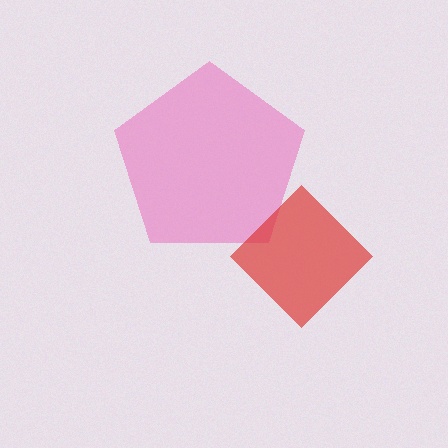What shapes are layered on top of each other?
The layered shapes are: a pink pentagon, a red diamond.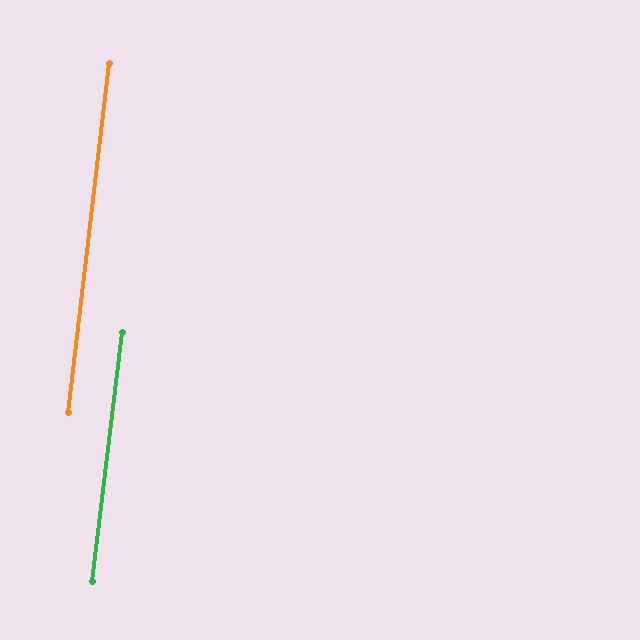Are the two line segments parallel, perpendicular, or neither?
Parallel — their directions differ by only 0.4°.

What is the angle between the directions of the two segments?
Approximately 0 degrees.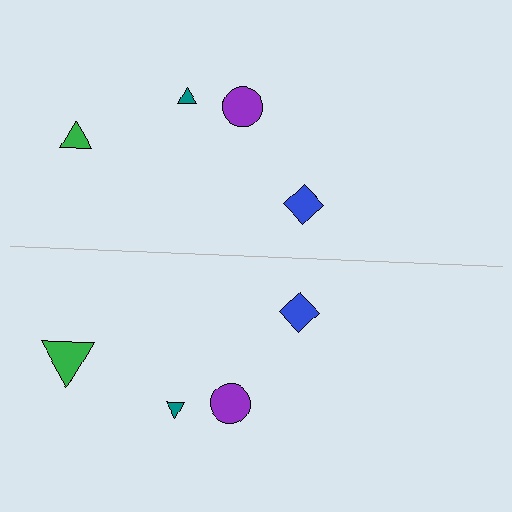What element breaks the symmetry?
The green triangle on the bottom side has a different size than its mirror counterpart.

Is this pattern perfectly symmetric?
No, the pattern is not perfectly symmetric. The green triangle on the bottom side has a different size than its mirror counterpart.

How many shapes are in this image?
There are 8 shapes in this image.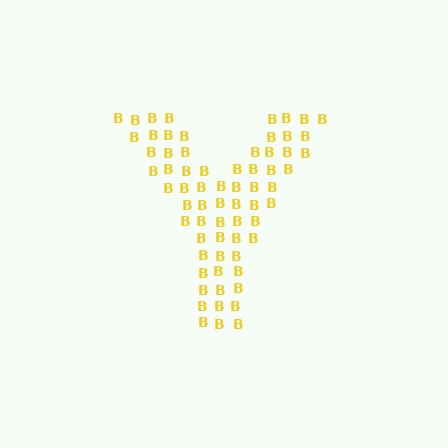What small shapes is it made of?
It is made of small letter B's.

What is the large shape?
The large shape is the letter Y.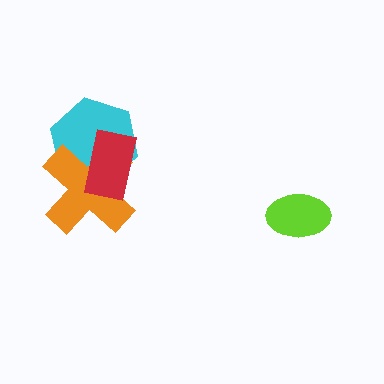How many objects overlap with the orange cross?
2 objects overlap with the orange cross.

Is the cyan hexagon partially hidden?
Yes, it is partially covered by another shape.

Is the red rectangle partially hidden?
No, no other shape covers it.